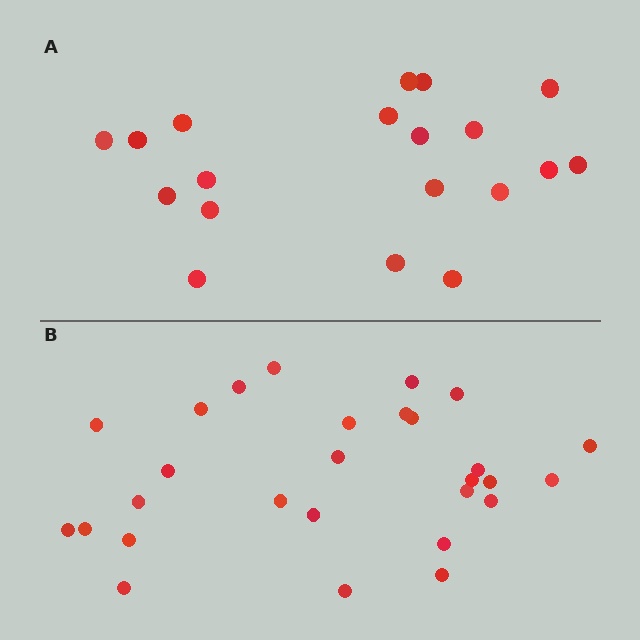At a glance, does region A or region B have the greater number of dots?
Region B (the bottom region) has more dots.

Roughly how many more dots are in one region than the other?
Region B has roughly 8 or so more dots than region A.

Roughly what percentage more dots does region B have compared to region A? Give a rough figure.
About 45% more.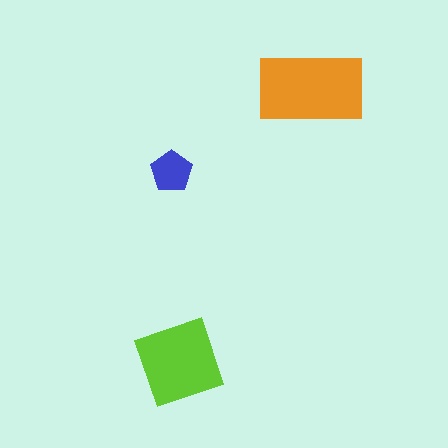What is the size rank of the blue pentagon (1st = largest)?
3rd.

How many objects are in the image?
There are 3 objects in the image.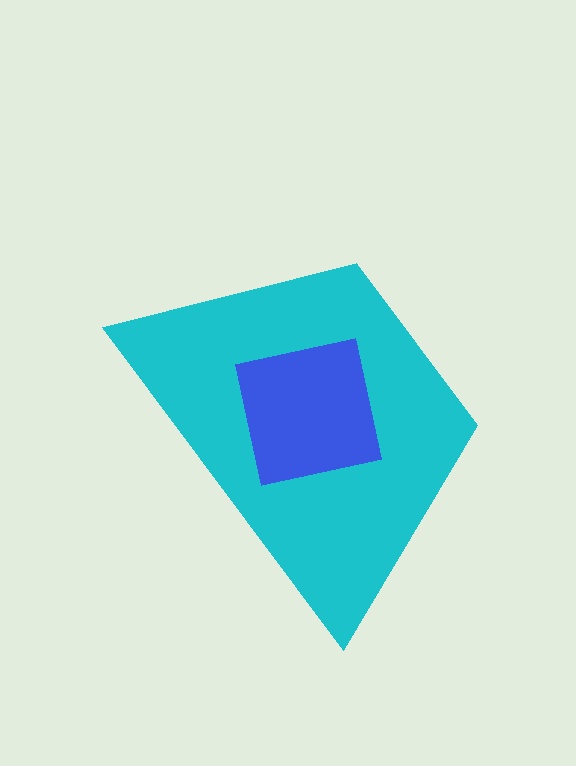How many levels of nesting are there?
2.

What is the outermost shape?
The cyan trapezoid.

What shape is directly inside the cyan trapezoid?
The blue square.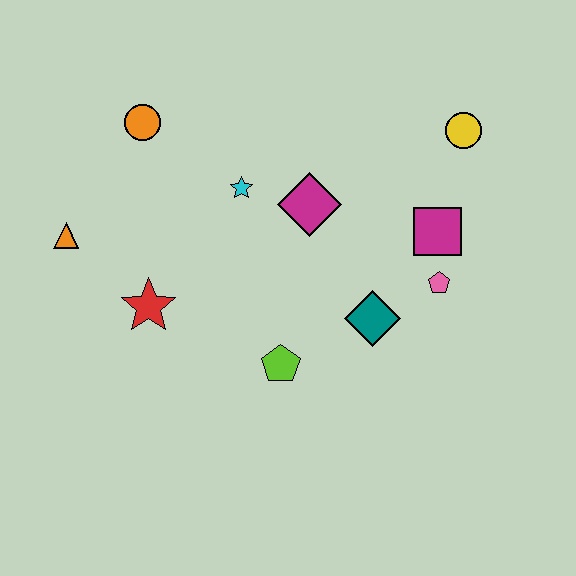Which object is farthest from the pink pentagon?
The orange triangle is farthest from the pink pentagon.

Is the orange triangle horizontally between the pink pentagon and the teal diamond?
No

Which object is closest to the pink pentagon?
The magenta square is closest to the pink pentagon.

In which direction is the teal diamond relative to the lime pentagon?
The teal diamond is to the right of the lime pentagon.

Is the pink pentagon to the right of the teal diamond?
Yes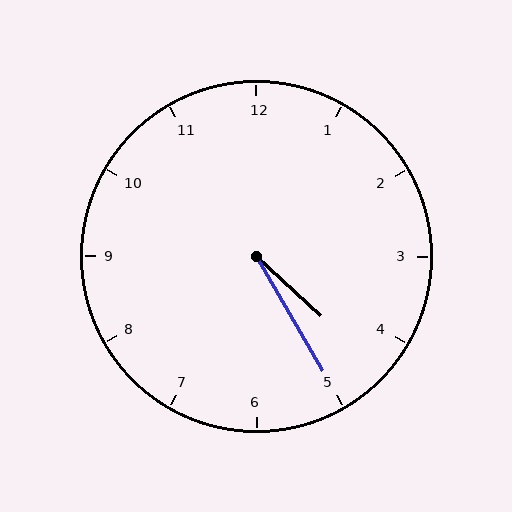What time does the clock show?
4:25.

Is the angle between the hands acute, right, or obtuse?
It is acute.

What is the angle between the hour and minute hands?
Approximately 18 degrees.